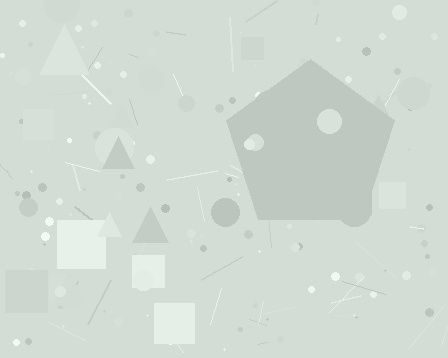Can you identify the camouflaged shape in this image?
The camouflaged shape is a pentagon.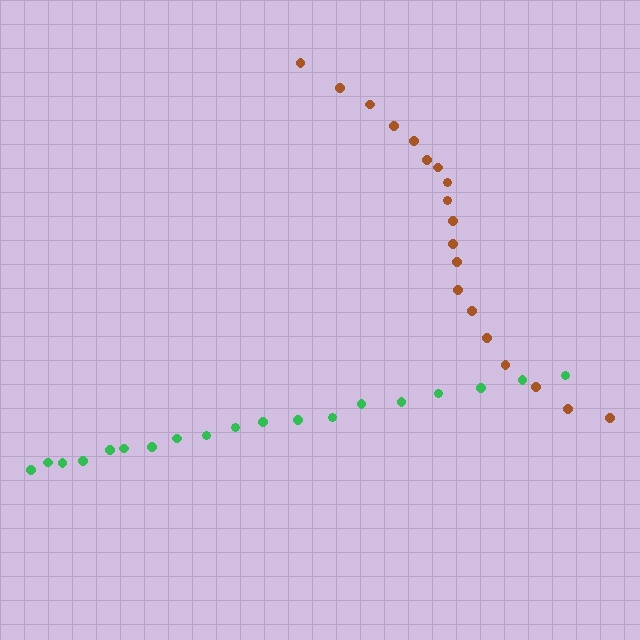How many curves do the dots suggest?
There are 2 distinct paths.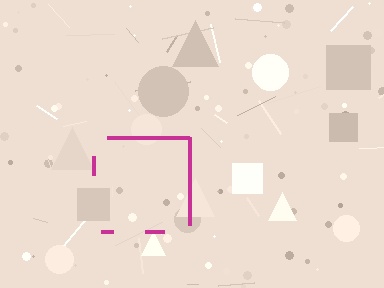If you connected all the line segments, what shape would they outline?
They would outline a square.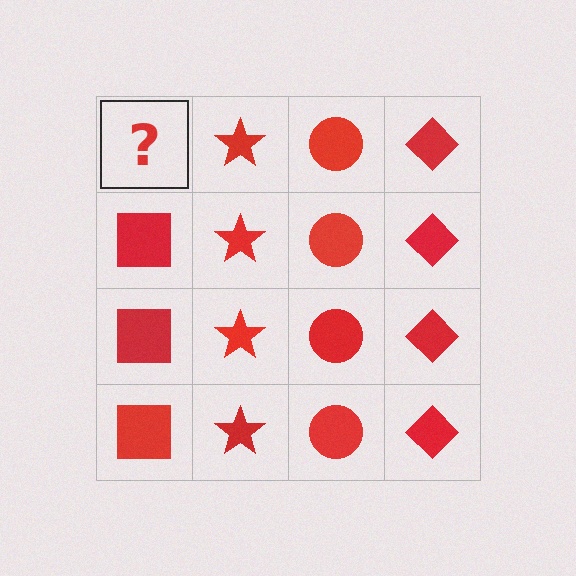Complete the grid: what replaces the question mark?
The question mark should be replaced with a red square.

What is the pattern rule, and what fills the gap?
The rule is that each column has a consistent shape. The gap should be filled with a red square.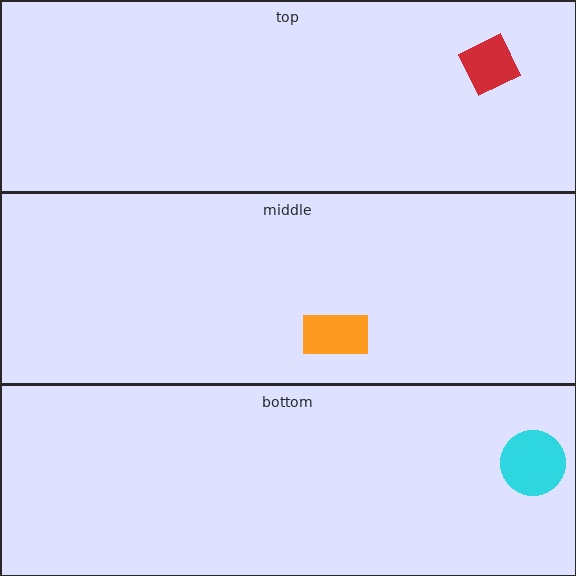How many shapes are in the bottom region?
1.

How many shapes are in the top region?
1.